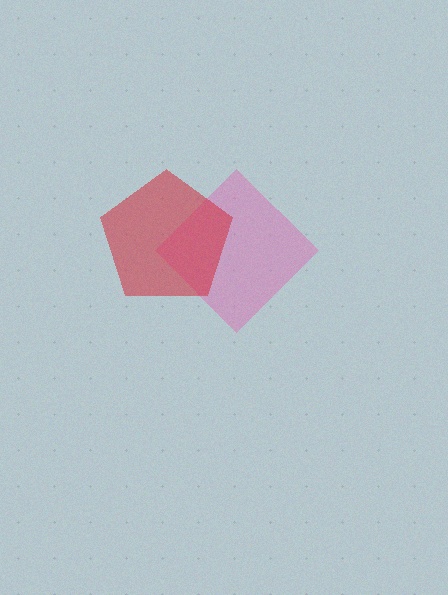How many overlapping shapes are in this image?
There are 2 overlapping shapes in the image.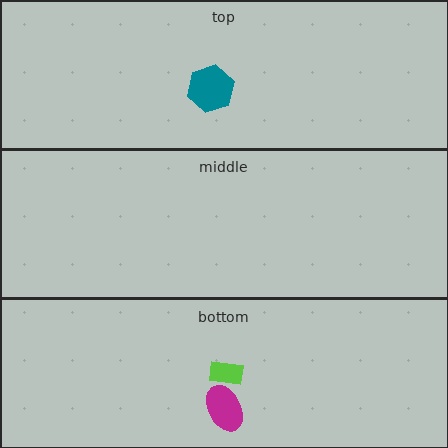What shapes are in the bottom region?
The lime rectangle, the magenta ellipse.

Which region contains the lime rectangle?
The bottom region.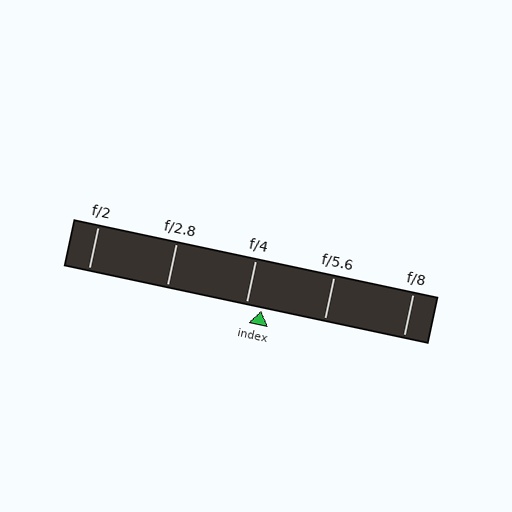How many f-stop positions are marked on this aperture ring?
There are 5 f-stop positions marked.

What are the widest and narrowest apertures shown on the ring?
The widest aperture shown is f/2 and the narrowest is f/8.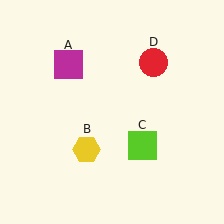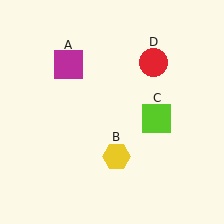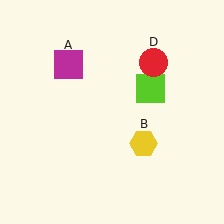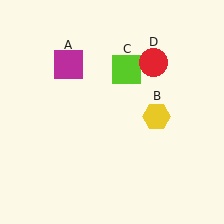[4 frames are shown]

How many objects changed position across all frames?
2 objects changed position: yellow hexagon (object B), lime square (object C).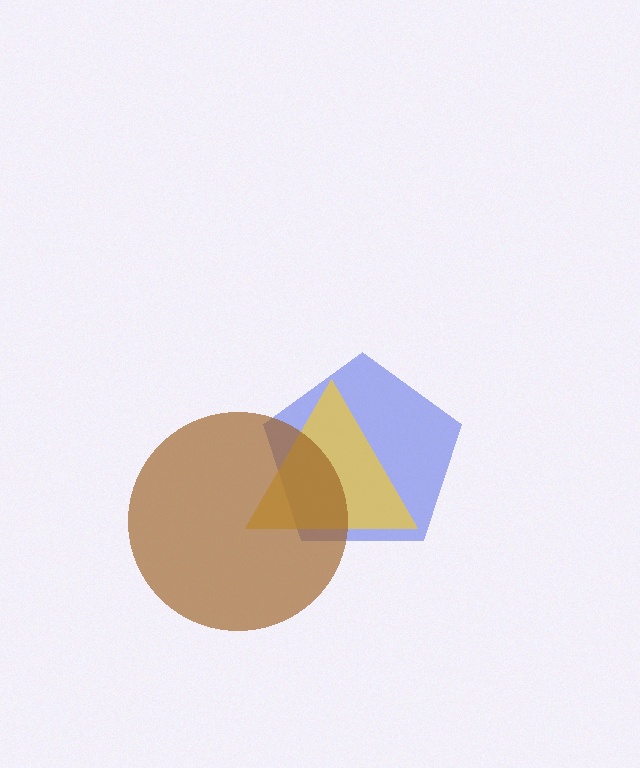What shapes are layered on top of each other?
The layered shapes are: a blue pentagon, a yellow triangle, a brown circle.